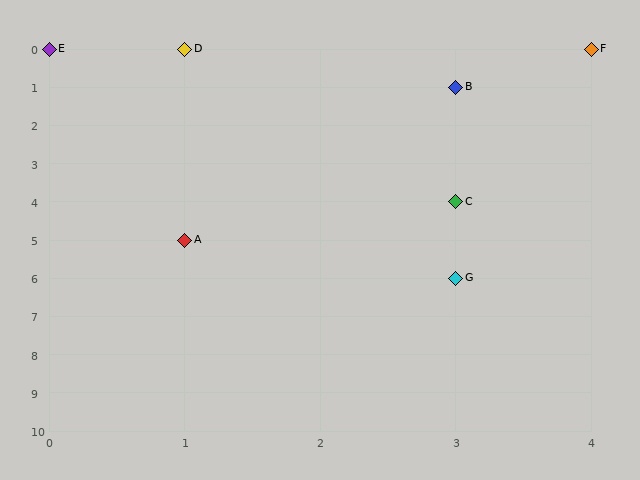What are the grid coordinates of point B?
Point B is at grid coordinates (3, 1).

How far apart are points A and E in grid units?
Points A and E are 1 column and 5 rows apart (about 5.1 grid units diagonally).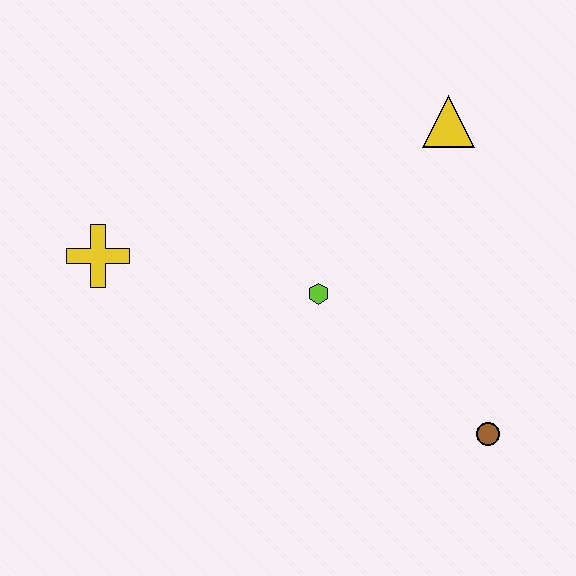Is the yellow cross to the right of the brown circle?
No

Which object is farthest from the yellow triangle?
The yellow cross is farthest from the yellow triangle.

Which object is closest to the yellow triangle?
The lime hexagon is closest to the yellow triangle.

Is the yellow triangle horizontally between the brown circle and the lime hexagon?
Yes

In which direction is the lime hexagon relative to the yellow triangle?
The lime hexagon is below the yellow triangle.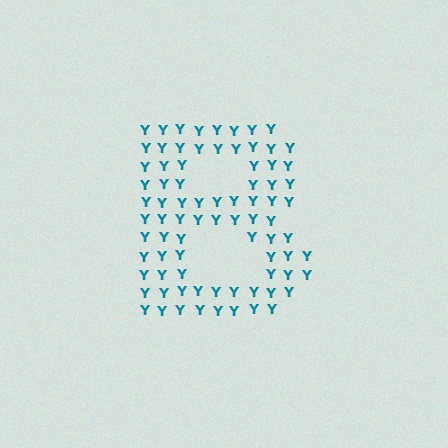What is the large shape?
The large shape is the letter B.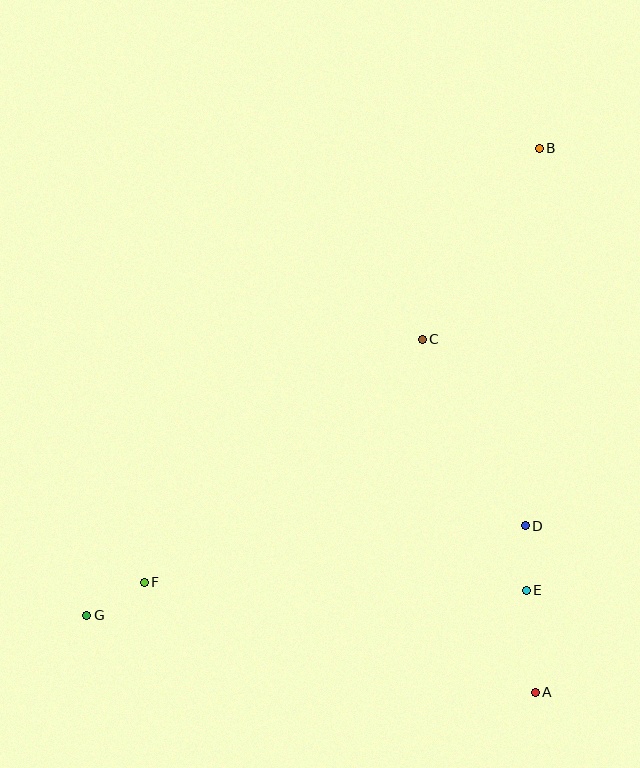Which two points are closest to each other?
Points D and E are closest to each other.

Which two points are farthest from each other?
Points B and G are farthest from each other.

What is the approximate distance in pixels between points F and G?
The distance between F and G is approximately 67 pixels.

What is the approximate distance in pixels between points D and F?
The distance between D and F is approximately 384 pixels.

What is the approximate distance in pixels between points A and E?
The distance between A and E is approximately 102 pixels.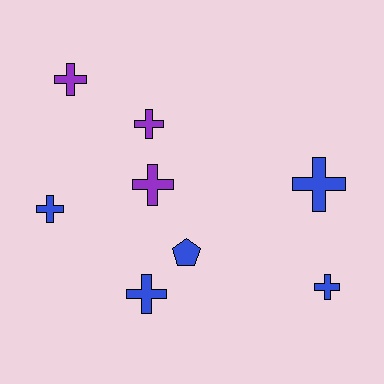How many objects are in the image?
There are 8 objects.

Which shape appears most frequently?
Cross, with 7 objects.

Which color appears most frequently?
Blue, with 5 objects.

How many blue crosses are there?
There are 4 blue crosses.